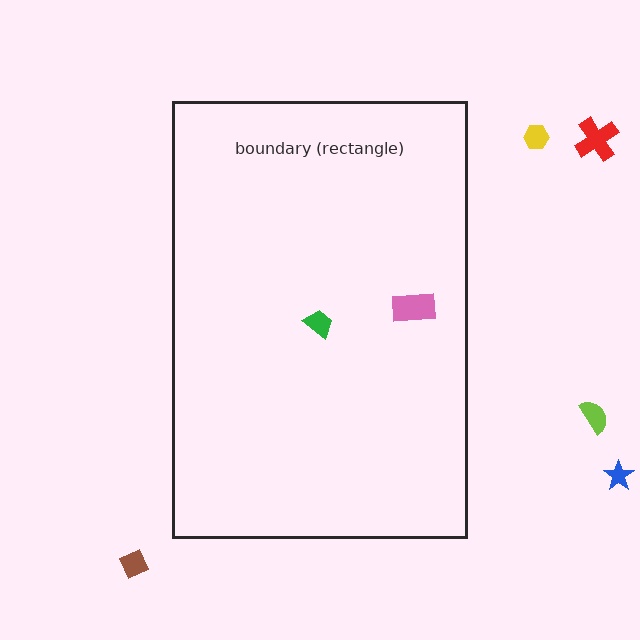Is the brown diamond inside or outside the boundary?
Outside.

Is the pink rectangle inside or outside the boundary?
Inside.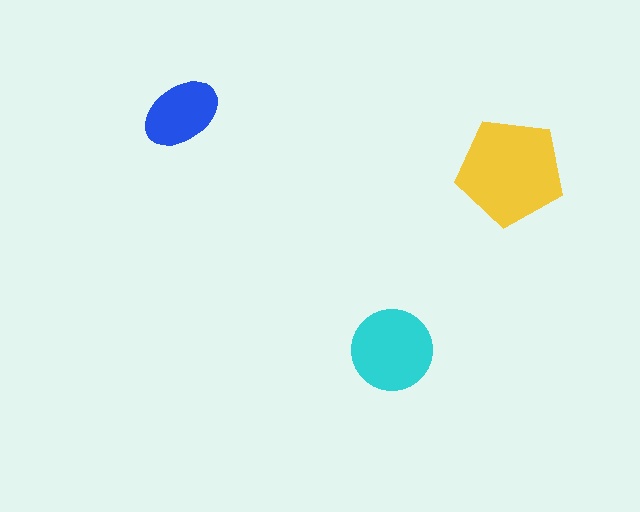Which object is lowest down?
The cyan circle is bottommost.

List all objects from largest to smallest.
The yellow pentagon, the cyan circle, the blue ellipse.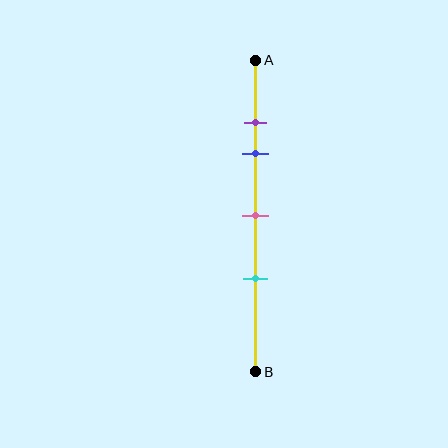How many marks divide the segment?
There are 4 marks dividing the segment.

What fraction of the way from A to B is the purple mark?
The purple mark is approximately 20% (0.2) of the way from A to B.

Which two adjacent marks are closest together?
The purple and blue marks are the closest adjacent pair.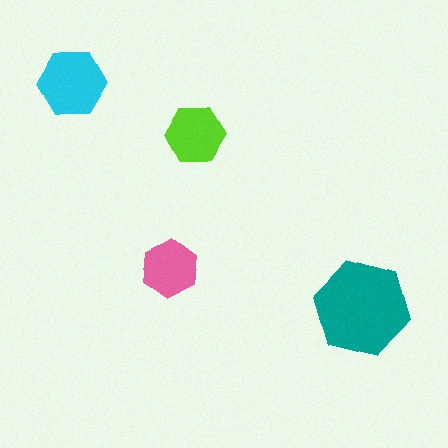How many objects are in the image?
There are 4 objects in the image.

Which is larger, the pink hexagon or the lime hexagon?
The lime one.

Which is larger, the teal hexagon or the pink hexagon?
The teal one.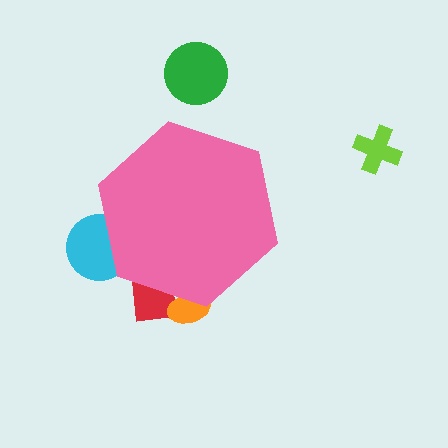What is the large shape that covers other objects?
A pink hexagon.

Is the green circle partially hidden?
No, the green circle is fully visible.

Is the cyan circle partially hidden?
Yes, the cyan circle is partially hidden behind the pink hexagon.